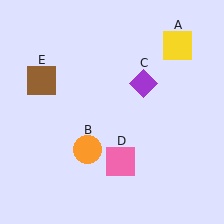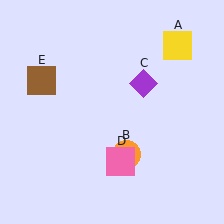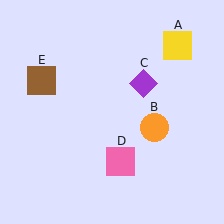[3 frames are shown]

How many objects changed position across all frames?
1 object changed position: orange circle (object B).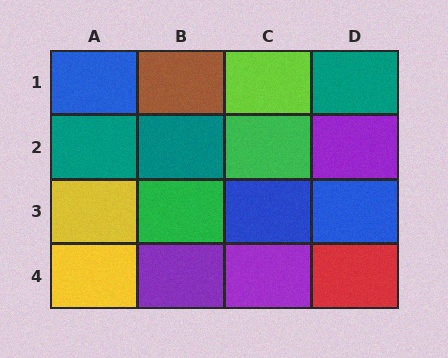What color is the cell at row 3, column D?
Blue.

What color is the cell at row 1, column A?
Blue.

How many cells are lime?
1 cell is lime.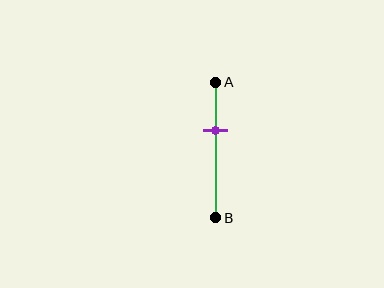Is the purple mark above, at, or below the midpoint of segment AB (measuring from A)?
The purple mark is above the midpoint of segment AB.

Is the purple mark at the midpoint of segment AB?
No, the mark is at about 35% from A, not at the 50% midpoint.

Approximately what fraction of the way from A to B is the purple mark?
The purple mark is approximately 35% of the way from A to B.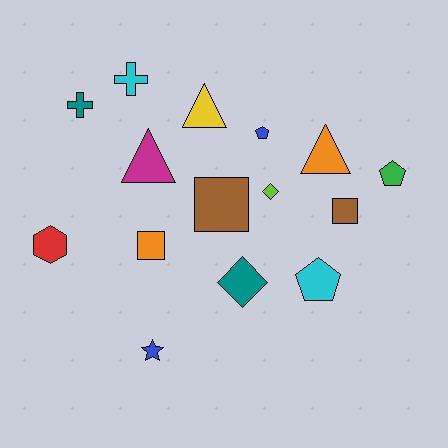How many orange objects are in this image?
There are 2 orange objects.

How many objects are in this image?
There are 15 objects.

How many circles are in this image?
There are no circles.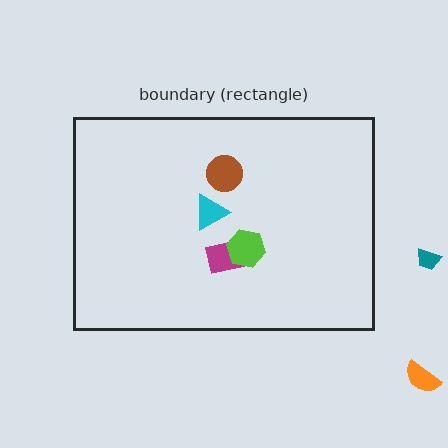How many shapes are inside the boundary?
4 inside, 2 outside.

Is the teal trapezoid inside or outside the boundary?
Outside.